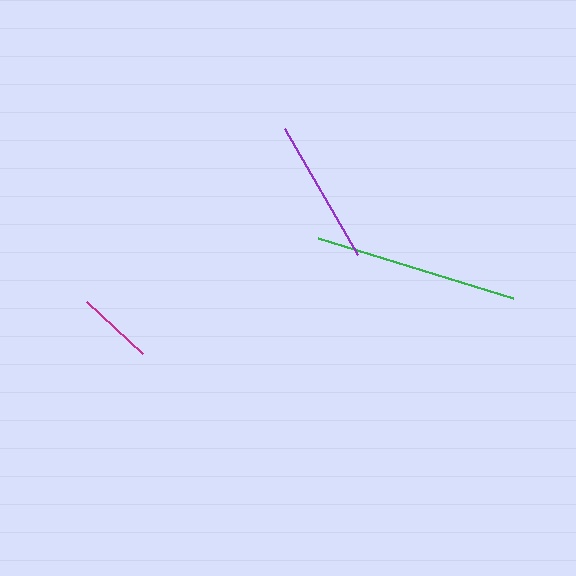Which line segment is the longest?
The green line is the longest at approximately 204 pixels.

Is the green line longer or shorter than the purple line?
The green line is longer than the purple line.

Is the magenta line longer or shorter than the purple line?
The purple line is longer than the magenta line.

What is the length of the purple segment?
The purple segment is approximately 146 pixels long.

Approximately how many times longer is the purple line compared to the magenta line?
The purple line is approximately 1.9 times the length of the magenta line.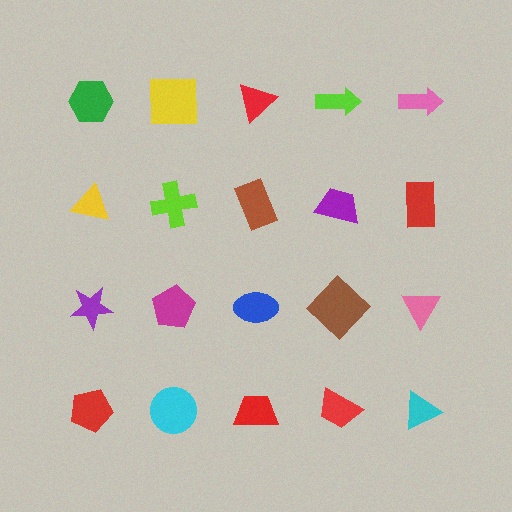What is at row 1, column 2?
A yellow square.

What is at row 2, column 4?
A purple trapezoid.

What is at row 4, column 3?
A red trapezoid.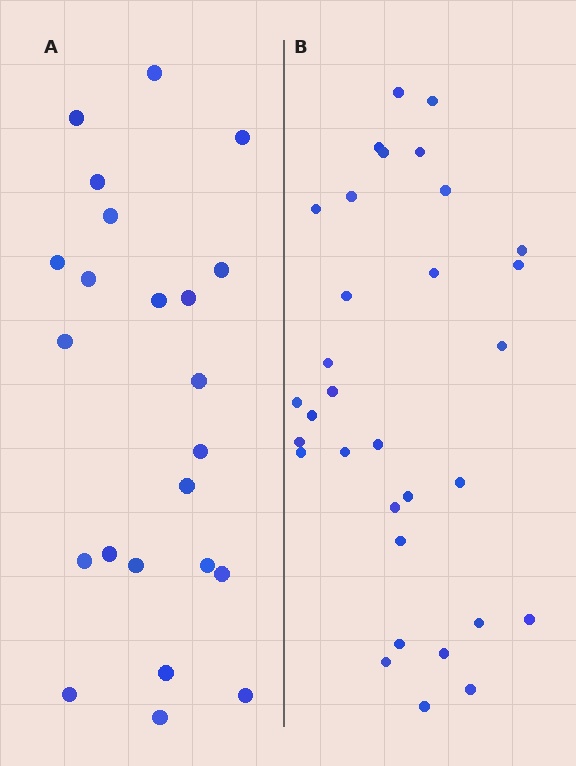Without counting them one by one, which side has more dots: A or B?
Region B (the right region) has more dots.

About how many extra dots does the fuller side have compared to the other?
Region B has roughly 8 or so more dots than region A.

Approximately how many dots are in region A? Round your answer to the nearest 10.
About 20 dots. (The exact count is 23, which rounds to 20.)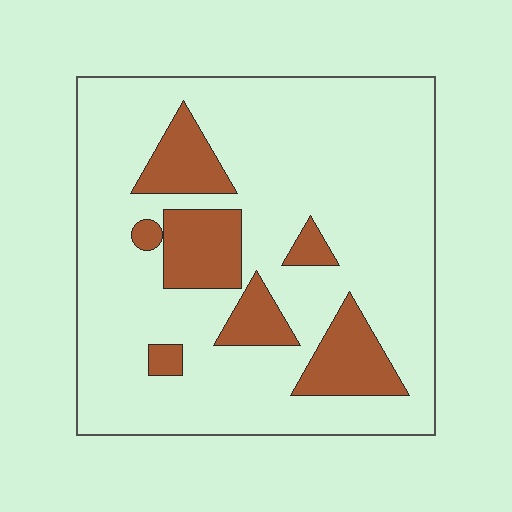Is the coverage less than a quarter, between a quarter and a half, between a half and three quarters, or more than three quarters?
Less than a quarter.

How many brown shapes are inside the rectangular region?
7.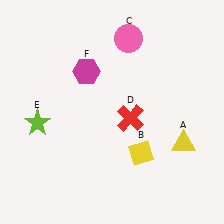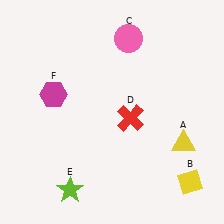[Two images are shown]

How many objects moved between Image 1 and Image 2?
3 objects moved between the two images.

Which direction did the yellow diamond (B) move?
The yellow diamond (B) moved right.